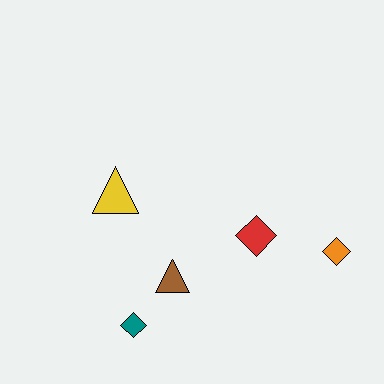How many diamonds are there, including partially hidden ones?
There are 3 diamonds.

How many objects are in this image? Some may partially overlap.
There are 5 objects.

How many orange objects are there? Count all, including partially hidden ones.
There is 1 orange object.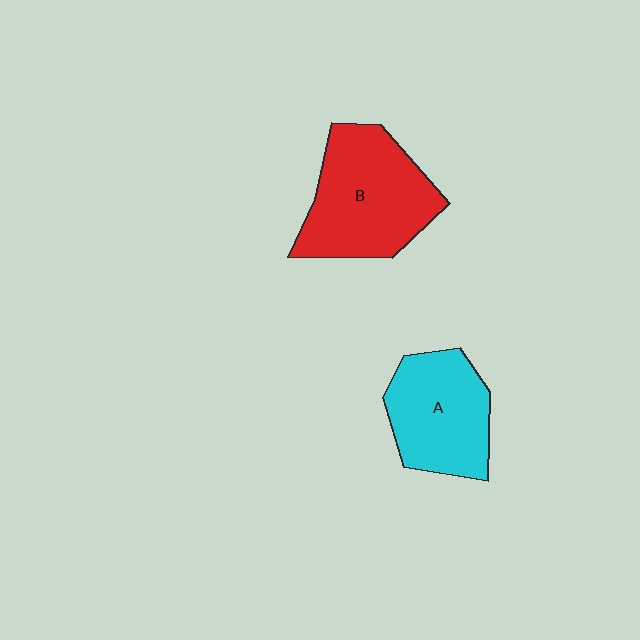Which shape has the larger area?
Shape B (red).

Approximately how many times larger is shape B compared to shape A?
Approximately 1.2 times.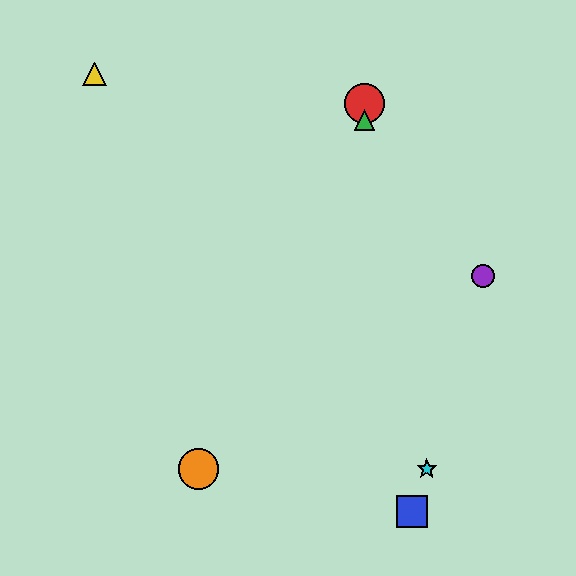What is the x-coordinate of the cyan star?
The cyan star is at x≈427.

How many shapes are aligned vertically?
2 shapes (the red circle, the green triangle) are aligned vertically.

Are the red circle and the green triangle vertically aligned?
Yes, both are at x≈365.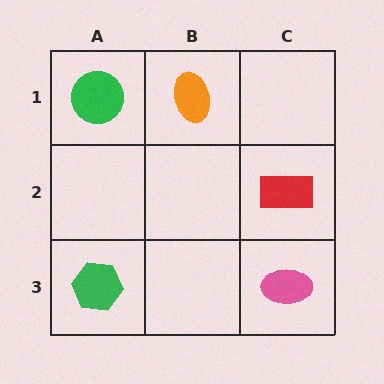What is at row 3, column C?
A pink ellipse.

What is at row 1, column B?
An orange ellipse.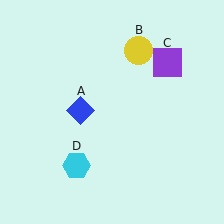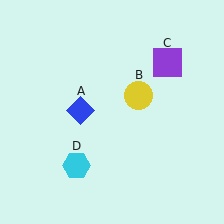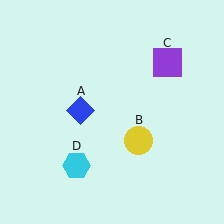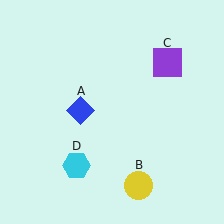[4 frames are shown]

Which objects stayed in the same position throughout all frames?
Blue diamond (object A) and purple square (object C) and cyan hexagon (object D) remained stationary.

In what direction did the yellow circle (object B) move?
The yellow circle (object B) moved down.